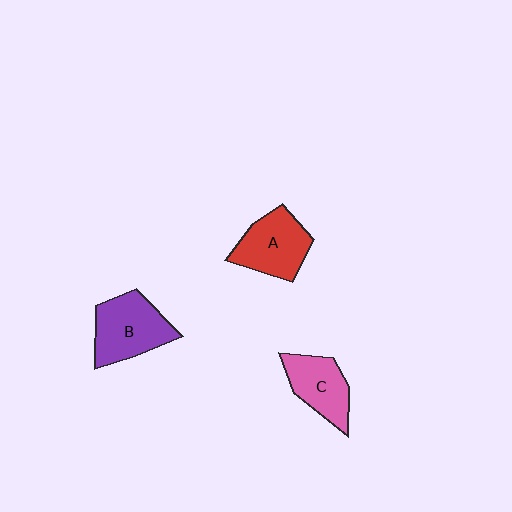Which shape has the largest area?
Shape B (purple).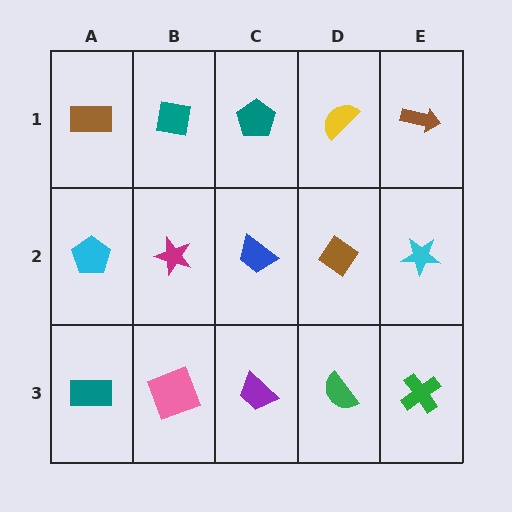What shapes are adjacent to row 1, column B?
A magenta star (row 2, column B), a brown rectangle (row 1, column A), a teal pentagon (row 1, column C).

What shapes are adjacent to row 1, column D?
A brown diamond (row 2, column D), a teal pentagon (row 1, column C), a brown arrow (row 1, column E).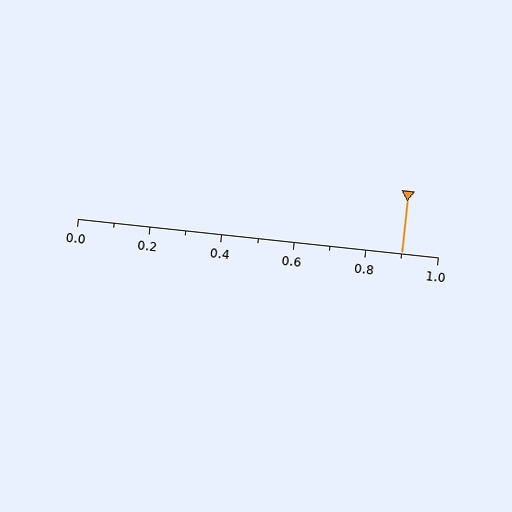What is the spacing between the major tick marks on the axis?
The major ticks are spaced 0.2 apart.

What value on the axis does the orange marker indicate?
The marker indicates approximately 0.9.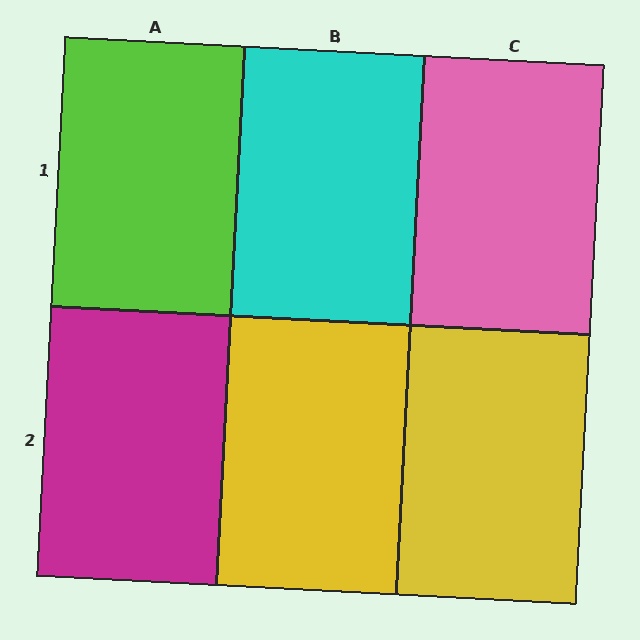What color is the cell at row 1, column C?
Pink.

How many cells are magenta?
1 cell is magenta.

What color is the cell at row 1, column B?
Cyan.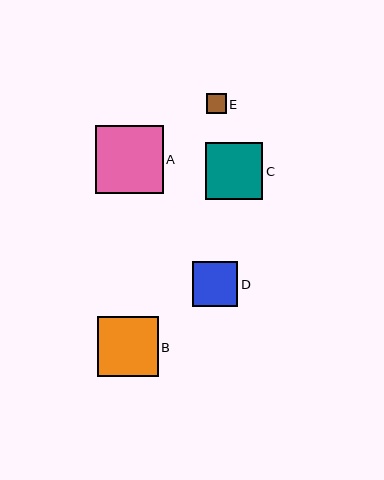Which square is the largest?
Square A is the largest with a size of approximately 68 pixels.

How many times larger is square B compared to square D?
Square B is approximately 1.3 times the size of square D.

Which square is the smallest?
Square E is the smallest with a size of approximately 20 pixels.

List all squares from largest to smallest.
From largest to smallest: A, B, C, D, E.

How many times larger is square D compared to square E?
Square D is approximately 2.2 times the size of square E.